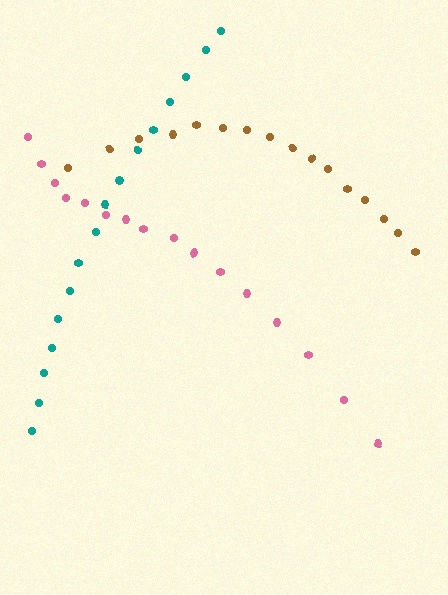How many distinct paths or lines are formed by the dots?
There are 3 distinct paths.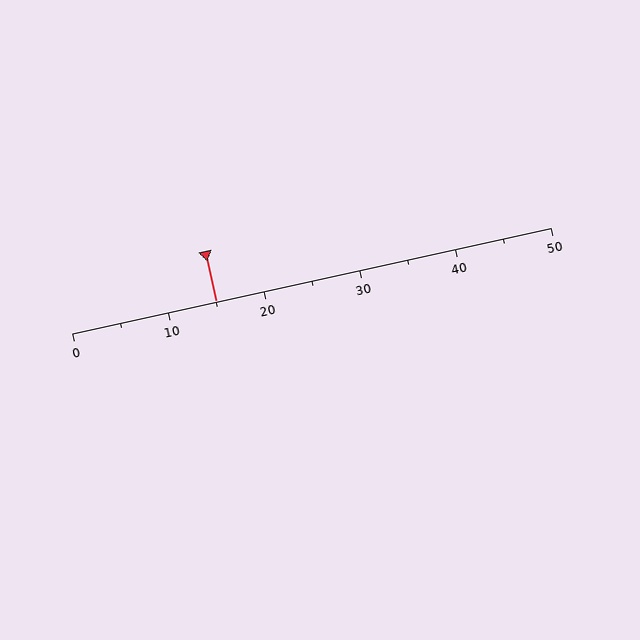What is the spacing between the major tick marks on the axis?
The major ticks are spaced 10 apart.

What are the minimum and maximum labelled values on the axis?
The axis runs from 0 to 50.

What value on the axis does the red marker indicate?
The marker indicates approximately 15.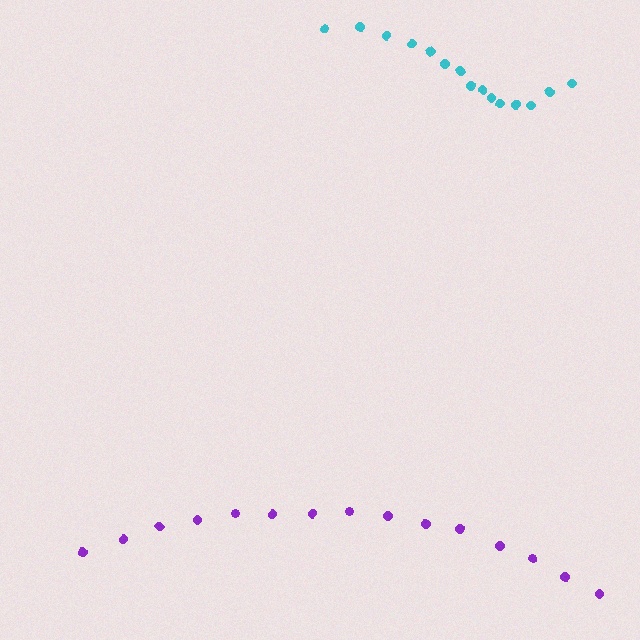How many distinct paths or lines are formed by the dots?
There are 2 distinct paths.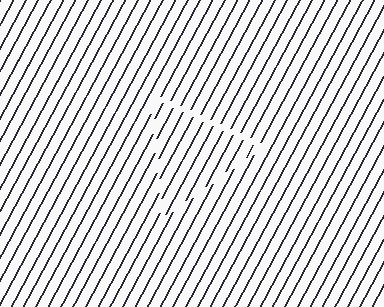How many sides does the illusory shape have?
3 sides — the line-ends trace a triangle.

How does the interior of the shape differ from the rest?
The interior of the shape contains the same grating, shifted by half a period — the contour is defined by the phase discontinuity where line-ends from the inner and outer gratings abut.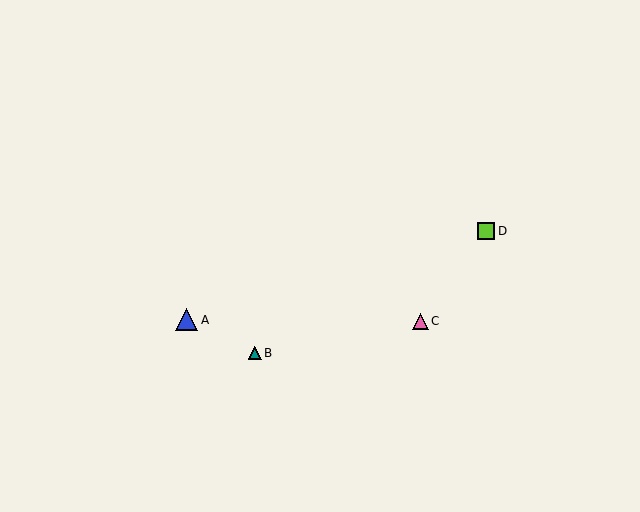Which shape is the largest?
The blue triangle (labeled A) is the largest.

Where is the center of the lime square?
The center of the lime square is at (486, 231).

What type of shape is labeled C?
Shape C is a pink triangle.